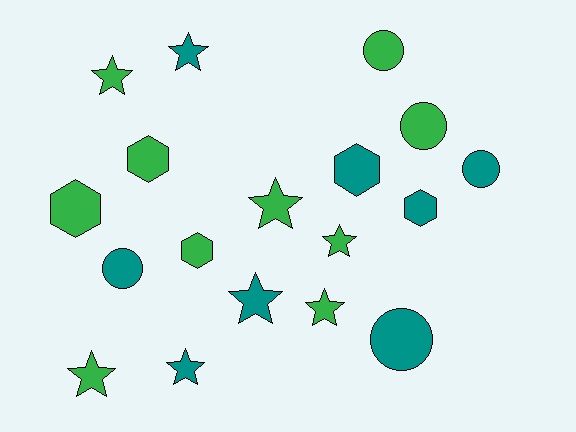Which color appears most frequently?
Green, with 10 objects.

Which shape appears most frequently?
Star, with 8 objects.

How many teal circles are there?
There are 3 teal circles.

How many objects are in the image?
There are 18 objects.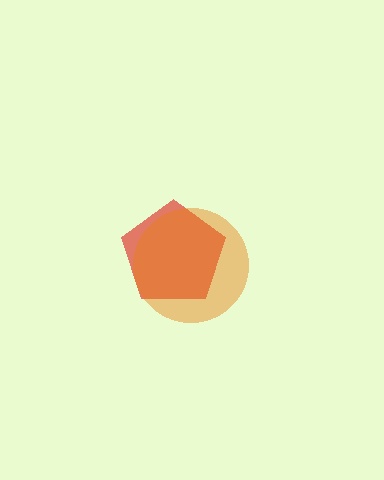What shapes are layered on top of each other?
The layered shapes are: a red pentagon, an orange circle.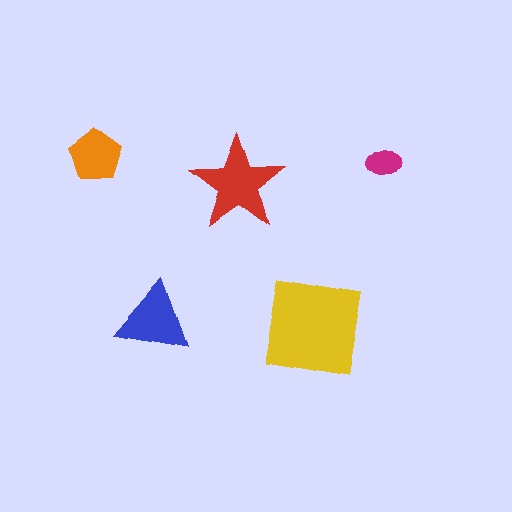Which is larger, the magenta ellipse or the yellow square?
The yellow square.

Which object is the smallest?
The magenta ellipse.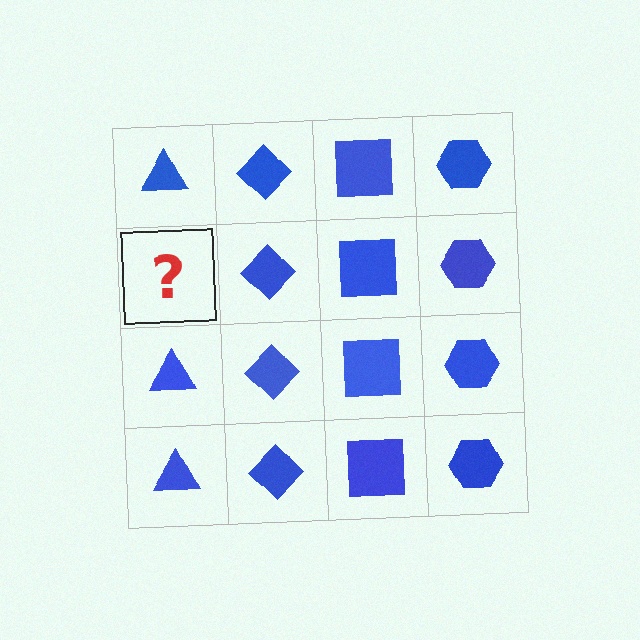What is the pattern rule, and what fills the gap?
The rule is that each column has a consistent shape. The gap should be filled with a blue triangle.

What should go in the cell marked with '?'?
The missing cell should contain a blue triangle.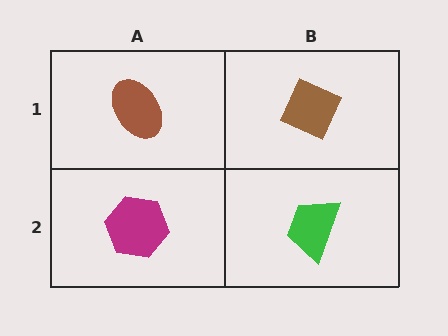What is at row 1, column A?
A brown ellipse.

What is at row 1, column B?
A brown diamond.